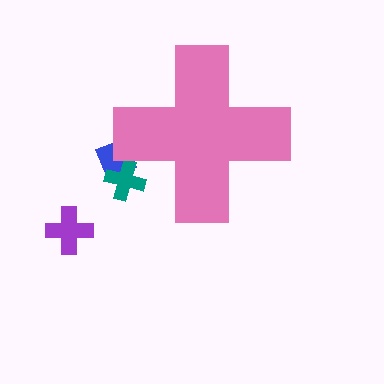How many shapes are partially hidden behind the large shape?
2 shapes are partially hidden.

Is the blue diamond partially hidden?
Yes, the blue diamond is partially hidden behind the pink cross.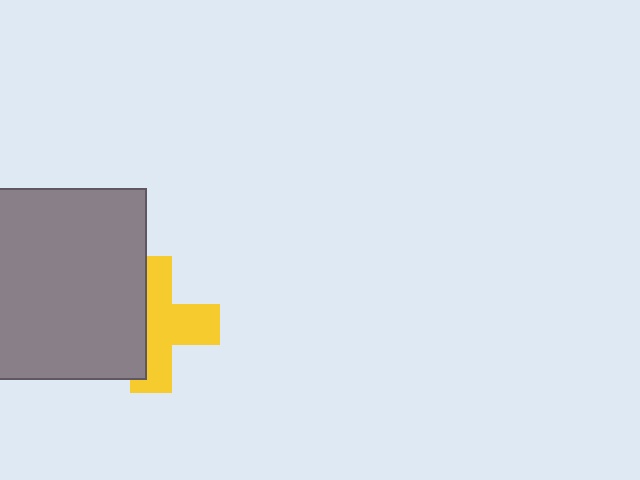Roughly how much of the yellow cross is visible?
About half of it is visible (roughly 57%).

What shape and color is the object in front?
The object in front is a gray square.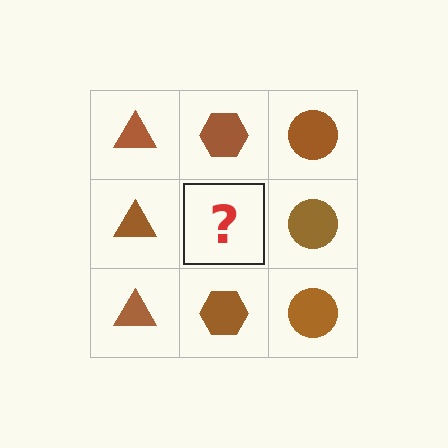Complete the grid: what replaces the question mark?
The question mark should be replaced with a brown hexagon.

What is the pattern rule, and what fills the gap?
The rule is that each column has a consistent shape. The gap should be filled with a brown hexagon.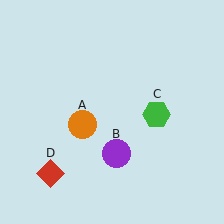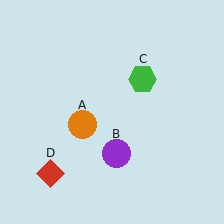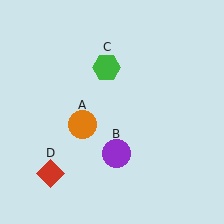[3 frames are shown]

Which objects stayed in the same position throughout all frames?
Orange circle (object A) and purple circle (object B) and red diamond (object D) remained stationary.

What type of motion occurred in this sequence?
The green hexagon (object C) rotated counterclockwise around the center of the scene.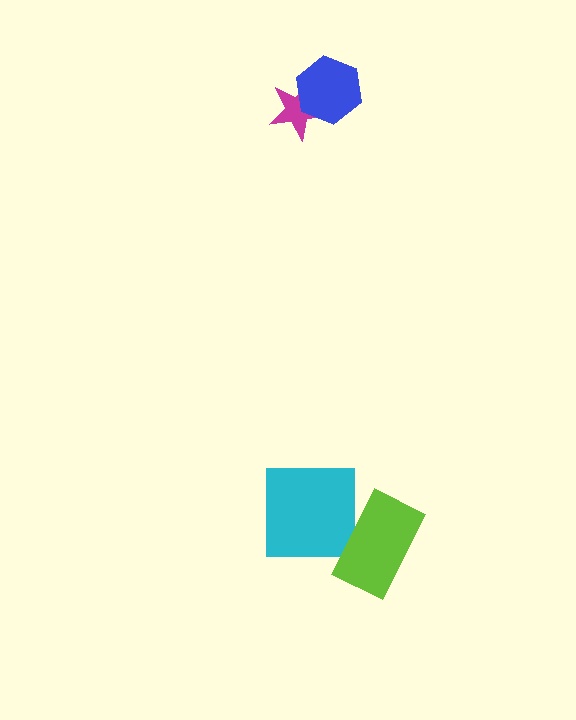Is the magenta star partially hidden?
Yes, it is partially covered by another shape.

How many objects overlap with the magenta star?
1 object overlaps with the magenta star.